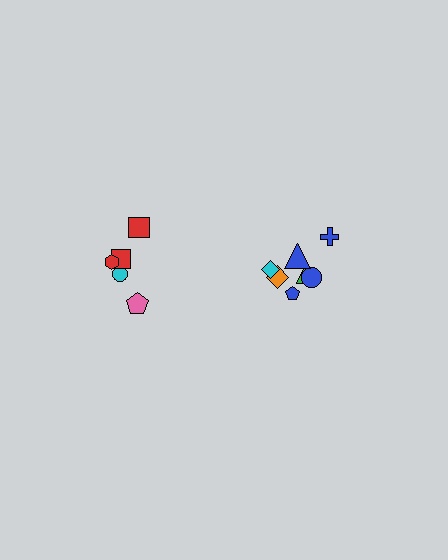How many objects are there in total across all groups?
There are 12 objects.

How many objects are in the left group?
There are 5 objects.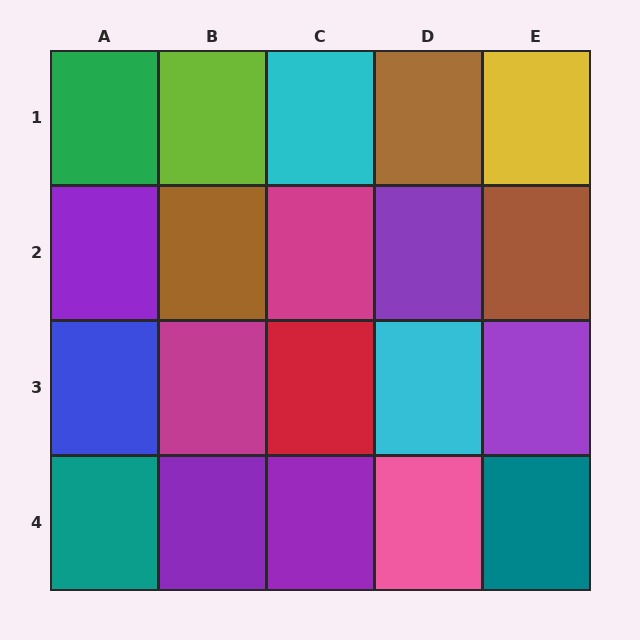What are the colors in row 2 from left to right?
Purple, brown, magenta, purple, brown.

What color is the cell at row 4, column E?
Teal.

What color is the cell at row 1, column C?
Cyan.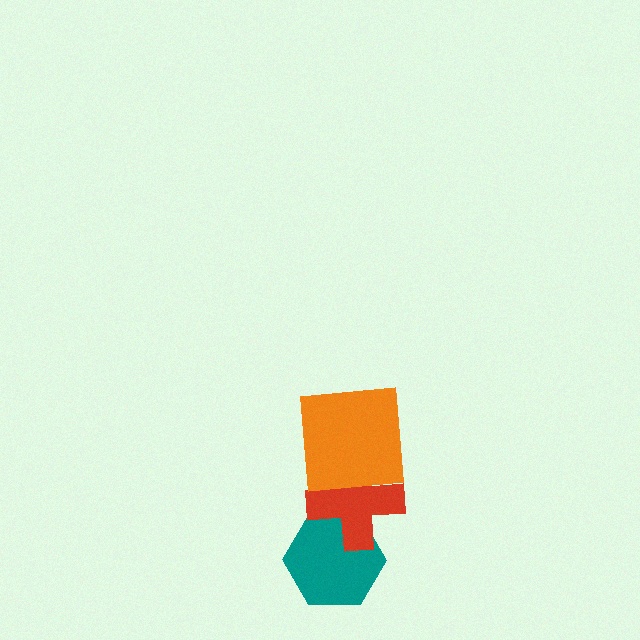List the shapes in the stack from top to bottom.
From top to bottom: the orange square, the red cross, the teal hexagon.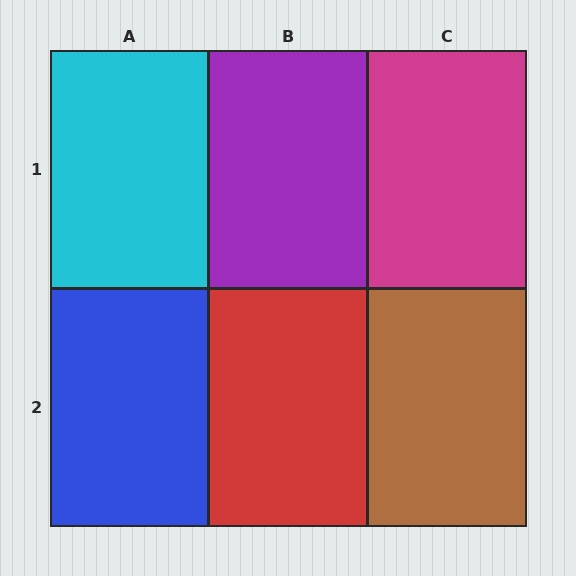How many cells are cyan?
1 cell is cyan.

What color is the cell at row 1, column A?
Cyan.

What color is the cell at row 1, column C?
Magenta.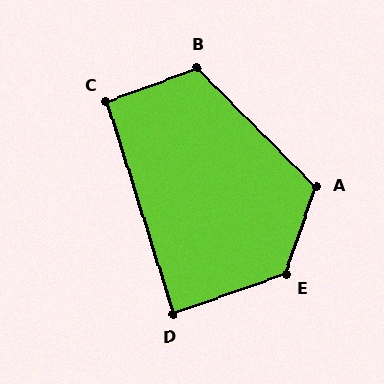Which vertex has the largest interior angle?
E, at approximately 129 degrees.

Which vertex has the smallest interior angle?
D, at approximately 87 degrees.